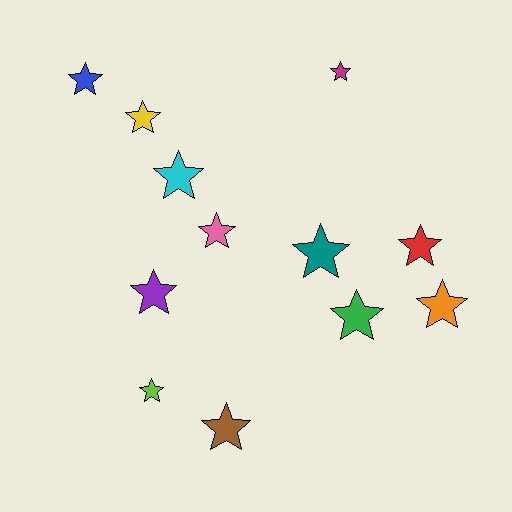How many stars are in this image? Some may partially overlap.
There are 12 stars.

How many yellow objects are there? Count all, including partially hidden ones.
There is 1 yellow object.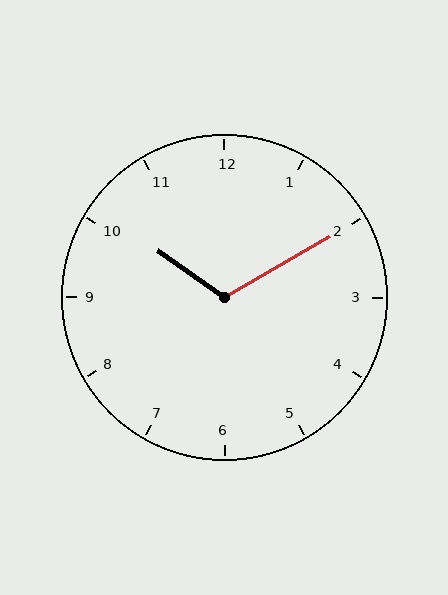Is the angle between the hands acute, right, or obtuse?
It is obtuse.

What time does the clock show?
10:10.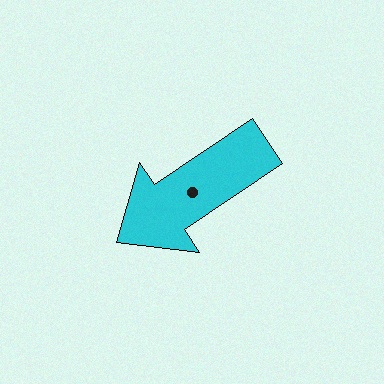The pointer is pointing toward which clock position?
Roughly 8 o'clock.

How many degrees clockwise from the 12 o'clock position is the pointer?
Approximately 236 degrees.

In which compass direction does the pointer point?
Southwest.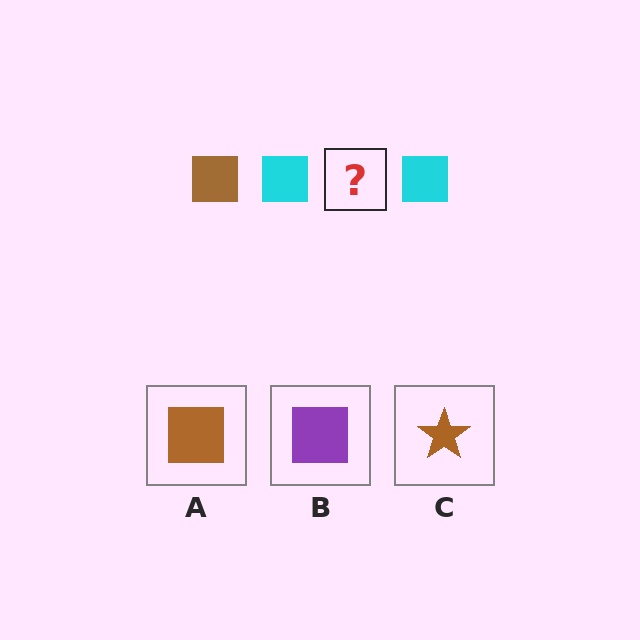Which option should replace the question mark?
Option A.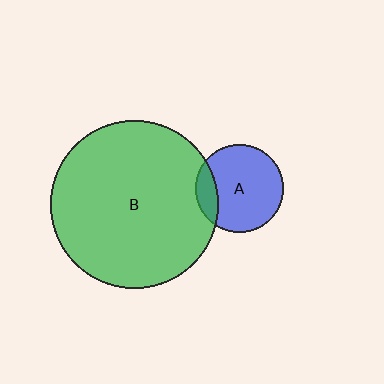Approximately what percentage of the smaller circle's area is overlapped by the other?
Approximately 15%.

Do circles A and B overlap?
Yes.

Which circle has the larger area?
Circle B (green).